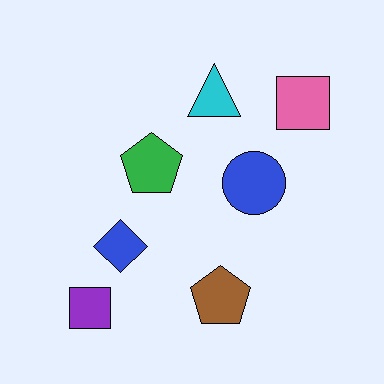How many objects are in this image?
There are 7 objects.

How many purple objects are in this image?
There is 1 purple object.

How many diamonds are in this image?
There is 1 diamond.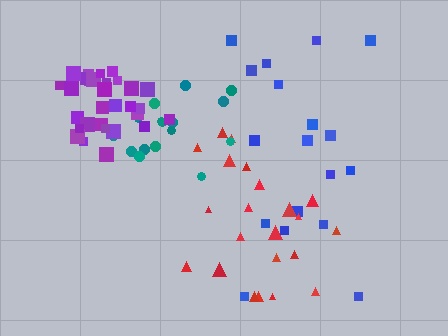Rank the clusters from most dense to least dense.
purple, teal, red, blue.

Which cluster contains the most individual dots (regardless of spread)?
Purple (32).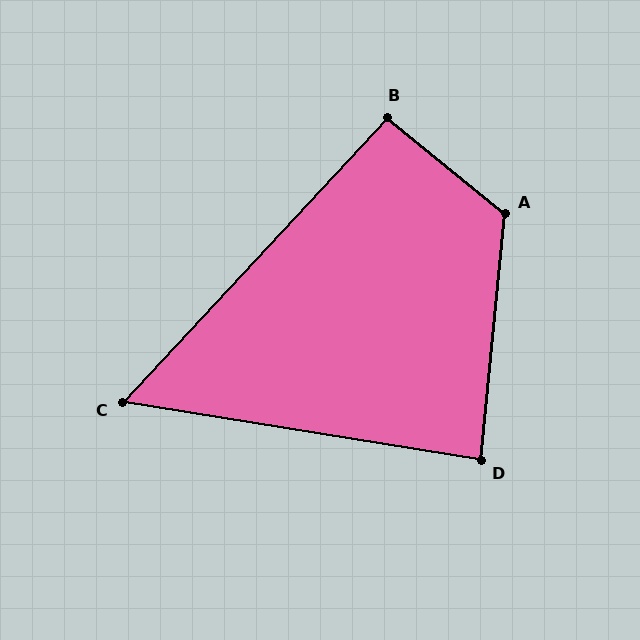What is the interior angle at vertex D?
Approximately 86 degrees (approximately right).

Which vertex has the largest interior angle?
A, at approximately 124 degrees.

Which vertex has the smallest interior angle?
C, at approximately 56 degrees.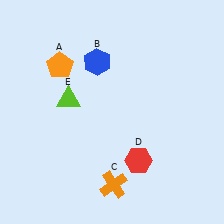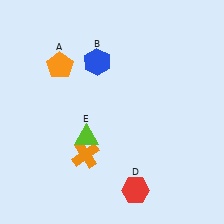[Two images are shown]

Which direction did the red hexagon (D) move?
The red hexagon (D) moved down.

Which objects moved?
The objects that moved are: the orange cross (C), the red hexagon (D), the lime triangle (E).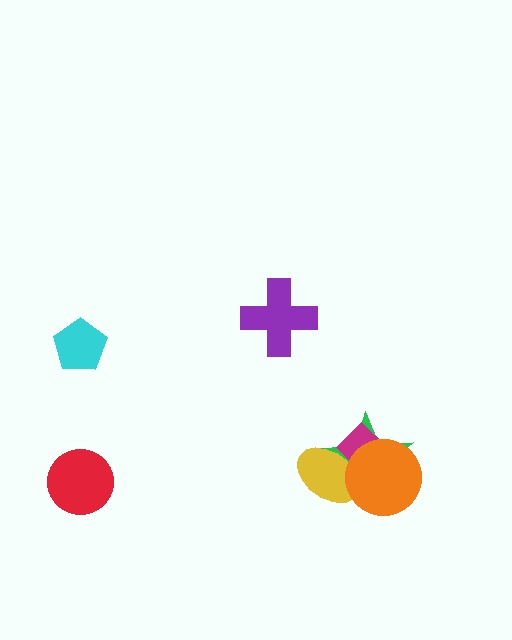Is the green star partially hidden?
Yes, it is partially covered by another shape.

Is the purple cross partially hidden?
No, no other shape covers it.